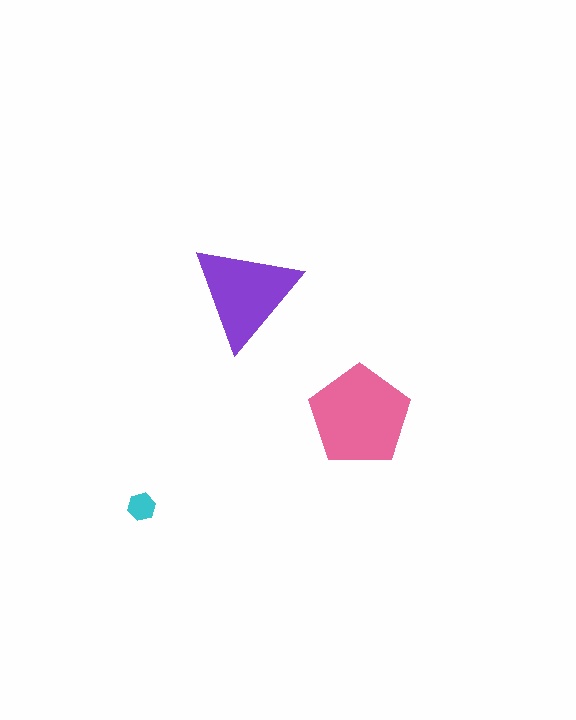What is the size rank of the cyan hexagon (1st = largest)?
3rd.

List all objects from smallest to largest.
The cyan hexagon, the purple triangle, the pink pentagon.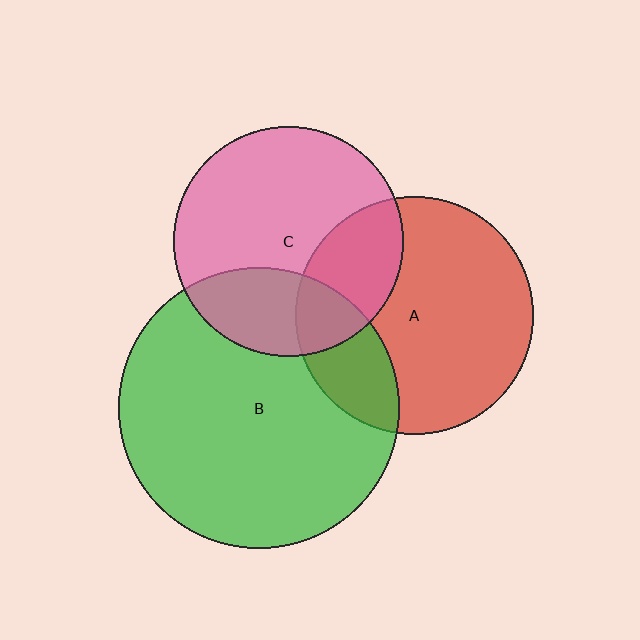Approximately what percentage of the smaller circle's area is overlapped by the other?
Approximately 25%.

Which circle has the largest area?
Circle B (green).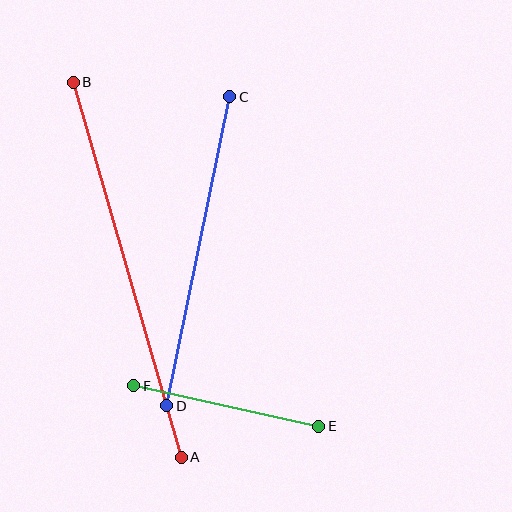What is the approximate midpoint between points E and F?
The midpoint is at approximately (226, 406) pixels.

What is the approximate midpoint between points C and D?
The midpoint is at approximately (198, 251) pixels.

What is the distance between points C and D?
The distance is approximately 315 pixels.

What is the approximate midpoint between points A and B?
The midpoint is at approximately (127, 270) pixels.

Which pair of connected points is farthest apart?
Points A and B are farthest apart.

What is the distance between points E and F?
The distance is approximately 189 pixels.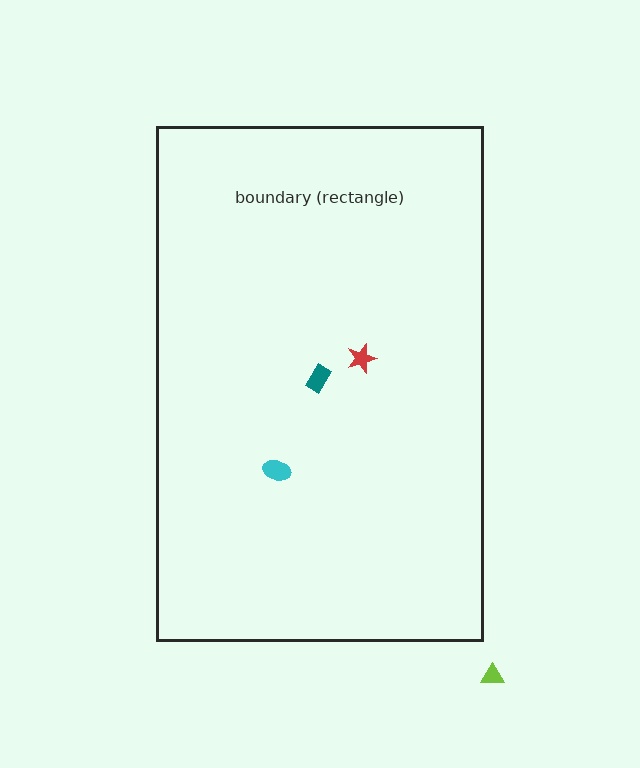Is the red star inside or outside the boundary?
Inside.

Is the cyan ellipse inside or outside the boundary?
Inside.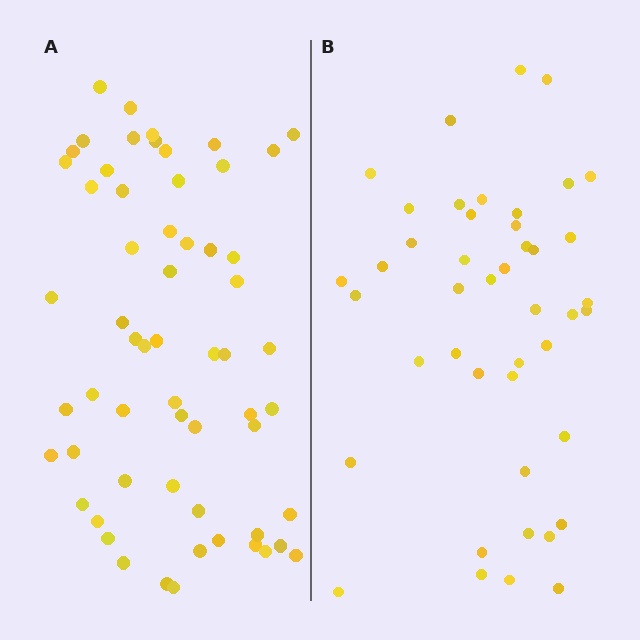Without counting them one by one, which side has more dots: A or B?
Region A (the left region) has more dots.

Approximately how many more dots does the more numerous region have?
Region A has approximately 15 more dots than region B.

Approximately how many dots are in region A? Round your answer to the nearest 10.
About 60 dots.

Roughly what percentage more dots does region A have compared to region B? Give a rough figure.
About 35% more.